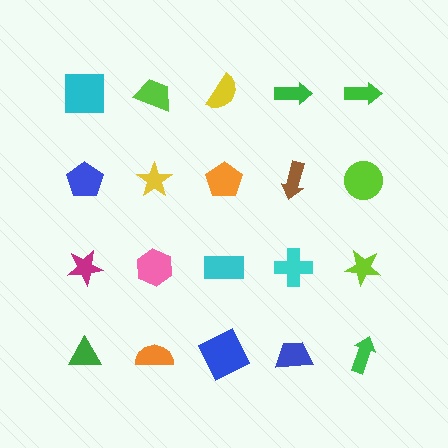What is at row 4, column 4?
A blue trapezoid.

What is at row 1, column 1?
A cyan square.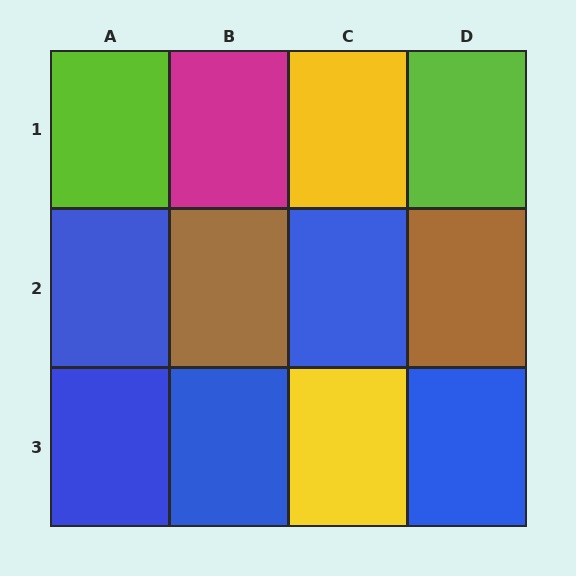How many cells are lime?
2 cells are lime.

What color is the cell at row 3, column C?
Yellow.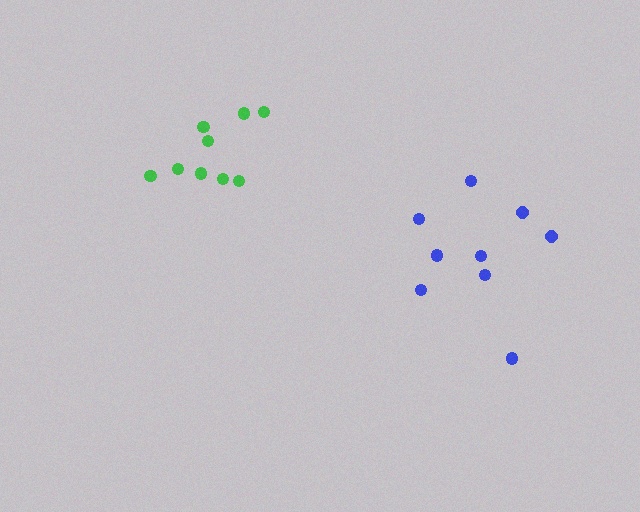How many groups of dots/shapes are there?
There are 2 groups.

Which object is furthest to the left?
The green cluster is leftmost.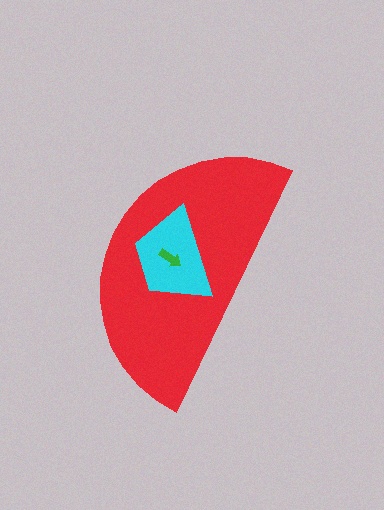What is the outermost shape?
The red semicircle.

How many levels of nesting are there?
3.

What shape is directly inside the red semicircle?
The cyan trapezoid.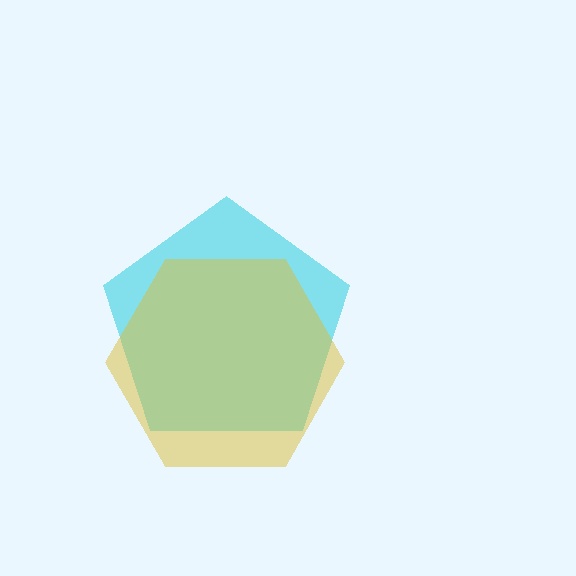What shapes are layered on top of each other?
The layered shapes are: a cyan pentagon, a yellow hexagon.